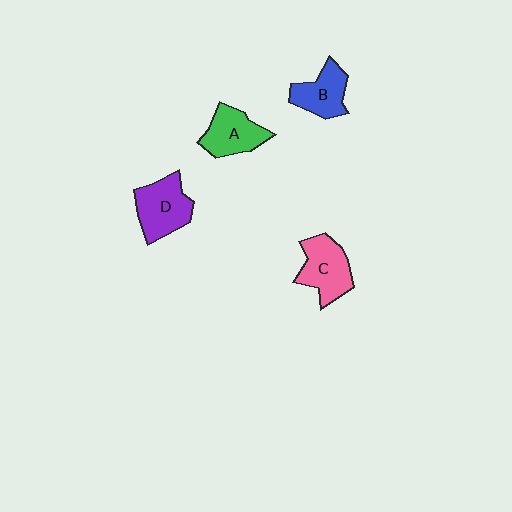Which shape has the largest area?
Shape D (purple).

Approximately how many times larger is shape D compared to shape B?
Approximately 1.3 times.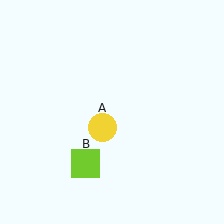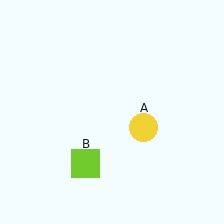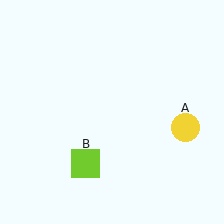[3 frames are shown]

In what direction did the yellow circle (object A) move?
The yellow circle (object A) moved right.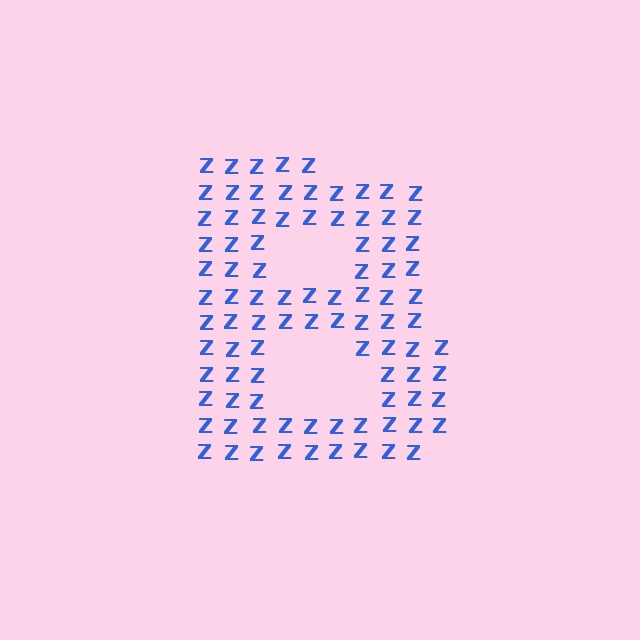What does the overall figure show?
The overall figure shows the letter B.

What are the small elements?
The small elements are letter Z's.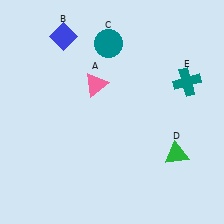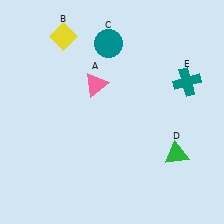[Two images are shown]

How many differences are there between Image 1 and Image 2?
There is 1 difference between the two images.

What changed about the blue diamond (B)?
In Image 1, B is blue. In Image 2, it changed to yellow.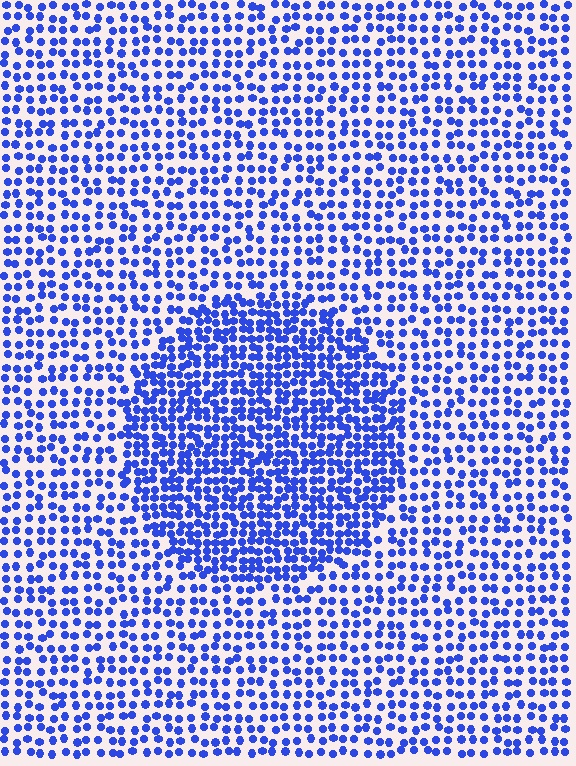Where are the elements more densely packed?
The elements are more densely packed inside the circle boundary.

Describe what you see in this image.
The image contains small blue elements arranged at two different densities. A circle-shaped region is visible where the elements are more densely packed than the surrounding area.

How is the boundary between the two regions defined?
The boundary is defined by a change in element density (approximately 1.7x ratio). All elements are the same color, size, and shape.